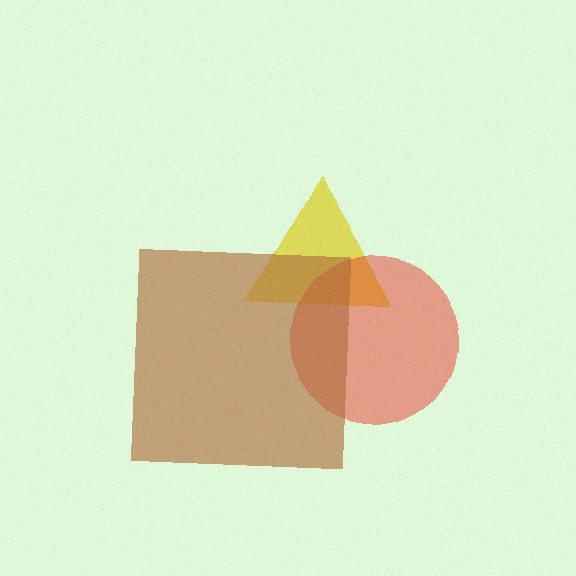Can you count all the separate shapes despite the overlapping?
Yes, there are 3 separate shapes.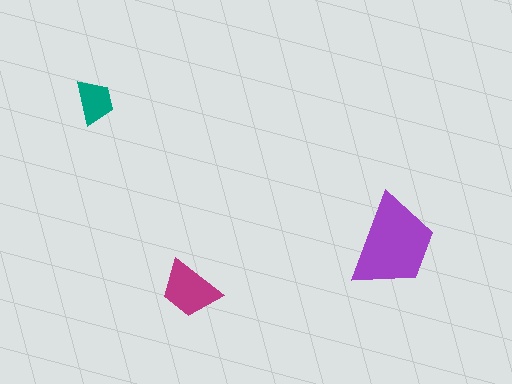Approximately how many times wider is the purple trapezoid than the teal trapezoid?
About 2 times wider.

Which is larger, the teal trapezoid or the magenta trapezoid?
The magenta one.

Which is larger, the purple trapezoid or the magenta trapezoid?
The purple one.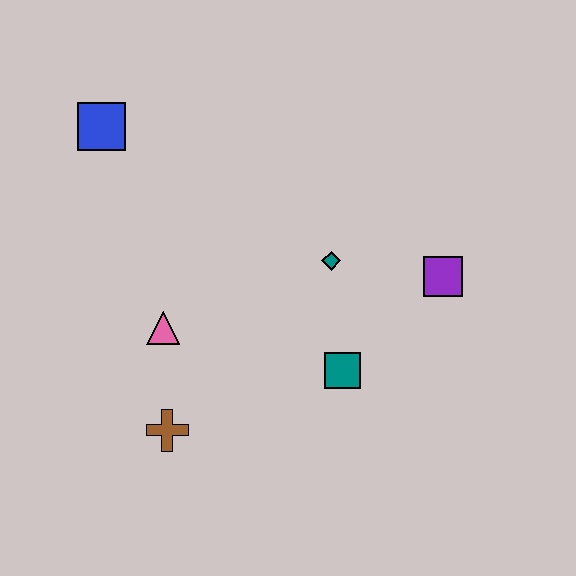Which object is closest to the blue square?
The pink triangle is closest to the blue square.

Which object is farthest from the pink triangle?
The purple square is farthest from the pink triangle.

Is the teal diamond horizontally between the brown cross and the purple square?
Yes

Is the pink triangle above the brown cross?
Yes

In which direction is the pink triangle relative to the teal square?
The pink triangle is to the left of the teal square.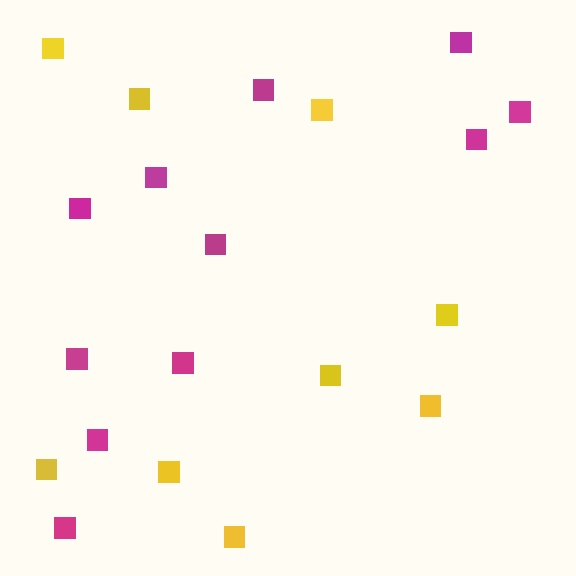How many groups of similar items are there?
There are 2 groups: one group of yellow squares (9) and one group of magenta squares (11).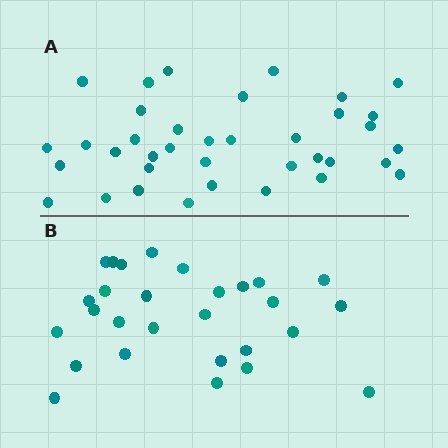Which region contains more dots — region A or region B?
Region A (the top region) has more dots.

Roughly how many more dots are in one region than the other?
Region A has roughly 8 or so more dots than region B.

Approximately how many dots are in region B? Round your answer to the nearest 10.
About 30 dots. (The exact count is 28, which rounds to 30.)